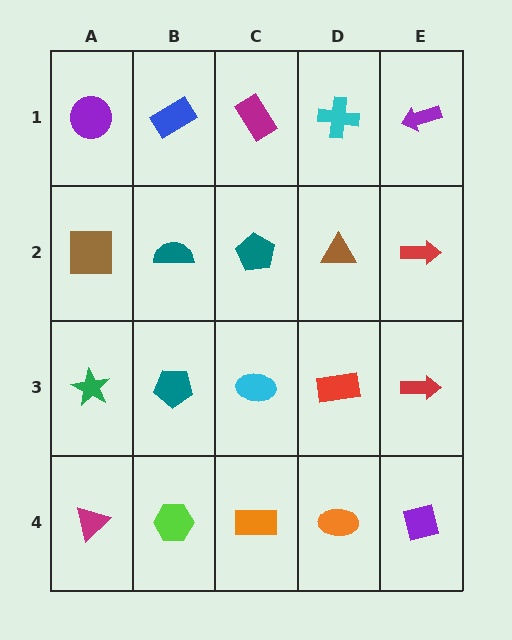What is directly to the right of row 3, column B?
A cyan ellipse.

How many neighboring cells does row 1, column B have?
3.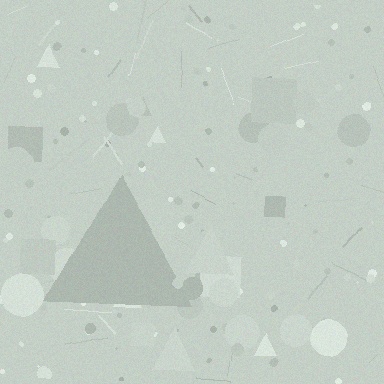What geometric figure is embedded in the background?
A triangle is embedded in the background.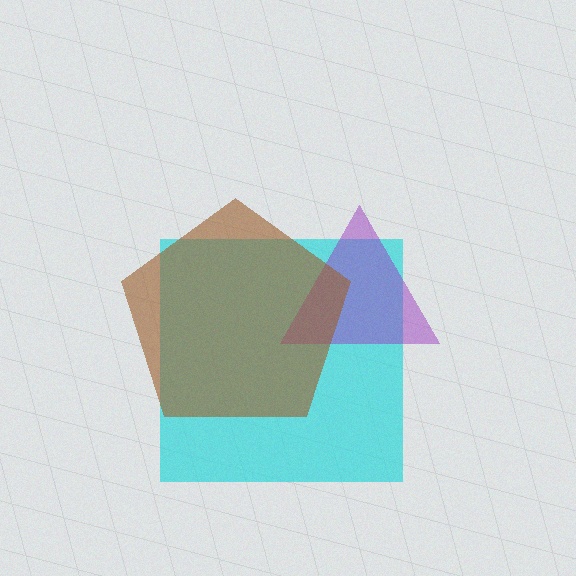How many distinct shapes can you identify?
There are 3 distinct shapes: a cyan square, a purple triangle, a brown pentagon.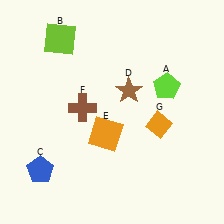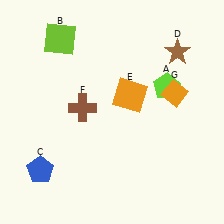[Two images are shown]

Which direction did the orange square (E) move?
The orange square (E) moved up.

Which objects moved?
The objects that moved are: the brown star (D), the orange square (E), the orange diamond (G).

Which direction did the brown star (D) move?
The brown star (D) moved right.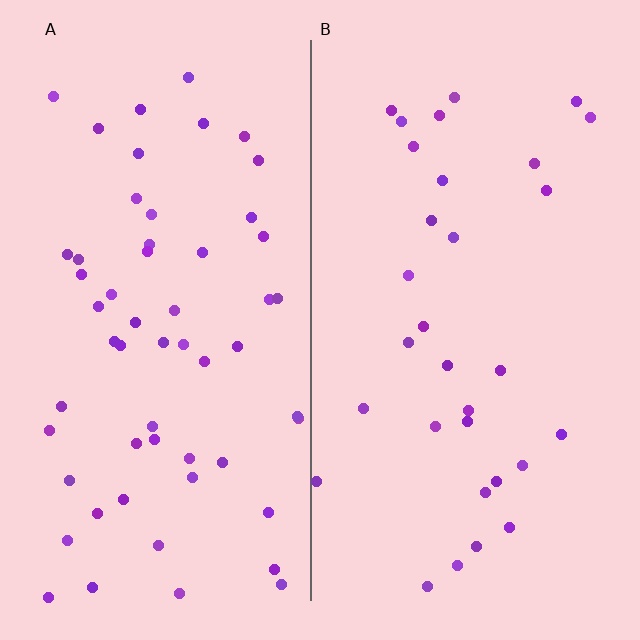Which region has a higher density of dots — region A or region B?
A (the left).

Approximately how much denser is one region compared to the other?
Approximately 1.8× — region A over region B.